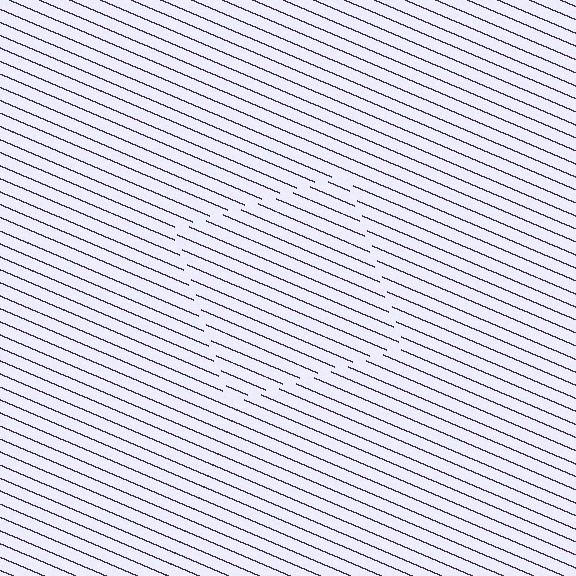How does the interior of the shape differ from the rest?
The interior of the shape contains the same grating, shifted by half a period — the contour is defined by the phase discontinuity where line-ends from the inner and outer gratings abut.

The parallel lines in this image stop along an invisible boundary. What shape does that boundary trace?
An illusory square. The interior of the shape contains the same grating, shifted by half a period — the contour is defined by the phase discontinuity where line-ends from the inner and outer gratings abut.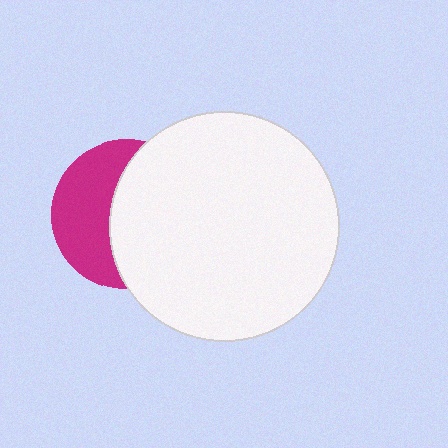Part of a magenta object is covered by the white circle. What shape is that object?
It is a circle.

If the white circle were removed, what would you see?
You would see the complete magenta circle.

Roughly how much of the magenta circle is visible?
A small part of it is visible (roughly 43%).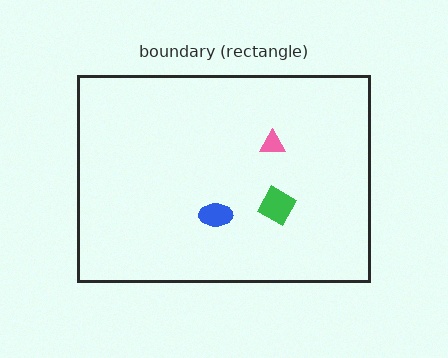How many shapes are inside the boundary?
3 inside, 0 outside.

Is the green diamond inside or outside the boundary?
Inside.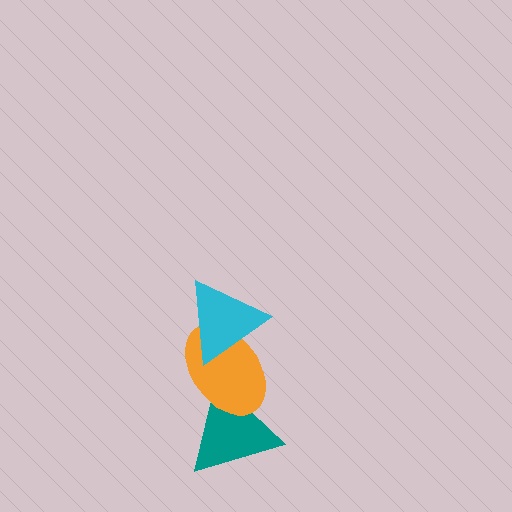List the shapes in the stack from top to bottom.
From top to bottom: the cyan triangle, the orange ellipse, the teal triangle.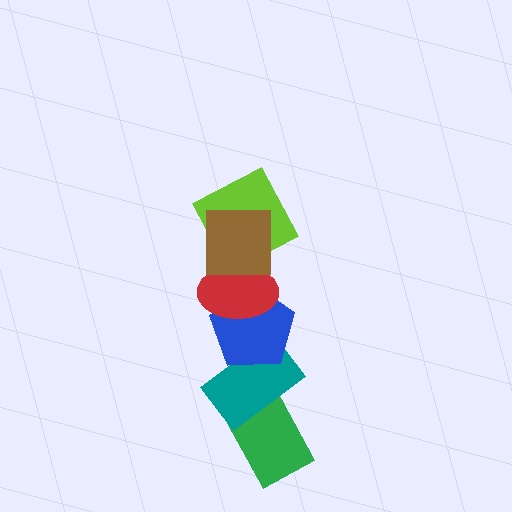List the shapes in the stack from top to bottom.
From top to bottom: the brown square, the lime square, the red ellipse, the blue pentagon, the teal rectangle, the green rectangle.